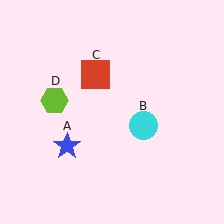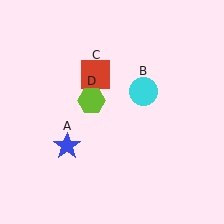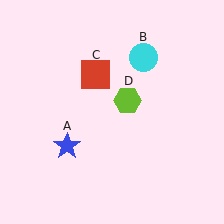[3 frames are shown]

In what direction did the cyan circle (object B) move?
The cyan circle (object B) moved up.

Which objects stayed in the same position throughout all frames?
Blue star (object A) and red square (object C) remained stationary.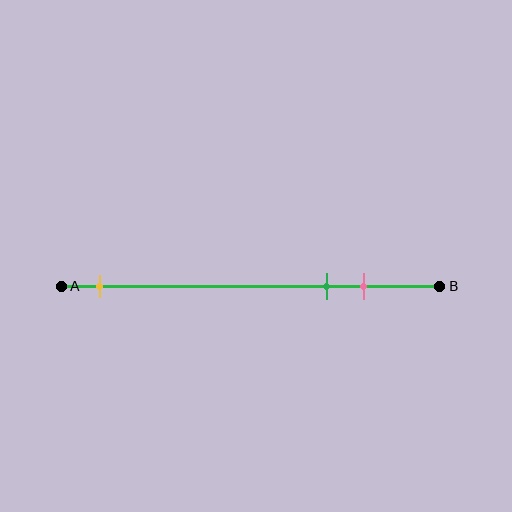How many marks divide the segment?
There are 3 marks dividing the segment.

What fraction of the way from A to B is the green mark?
The green mark is approximately 70% (0.7) of the way from A to B.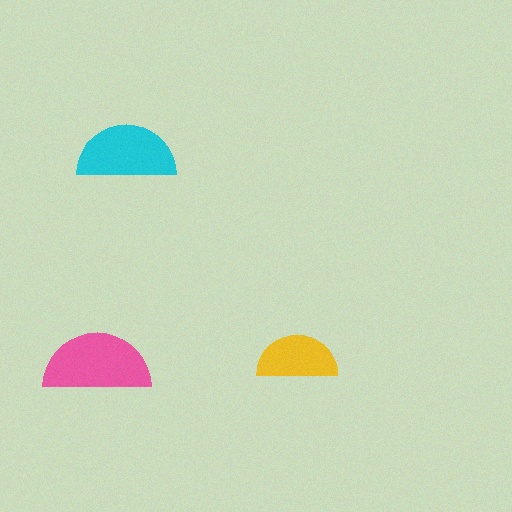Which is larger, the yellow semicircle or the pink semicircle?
The pink one.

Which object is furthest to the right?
The yellow semicircle is rightmost.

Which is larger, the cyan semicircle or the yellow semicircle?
The cyan one.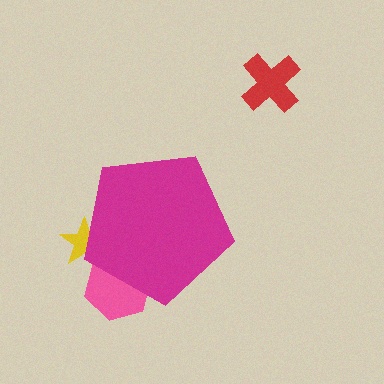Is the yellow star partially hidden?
Yes, the yellow star is partially hidden behind the magenta pentagon.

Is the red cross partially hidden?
No, the red cross is fully visible.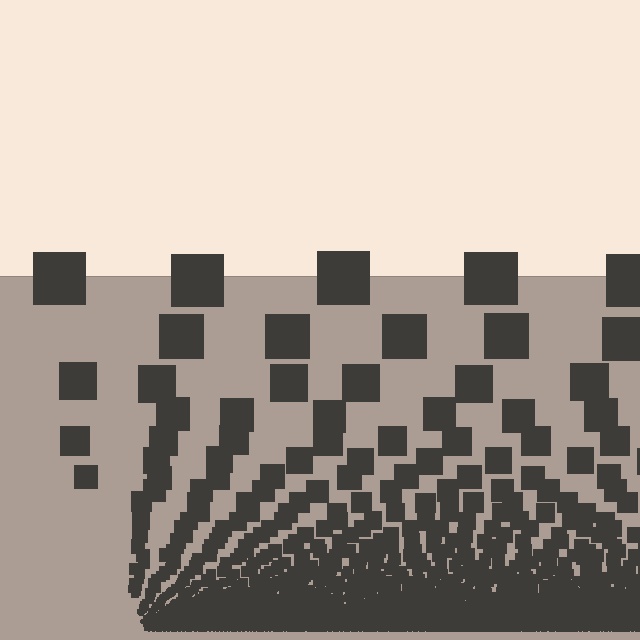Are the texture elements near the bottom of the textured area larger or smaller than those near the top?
Smaller. The gradient is inverted — elements near the bottom are smaller and denser.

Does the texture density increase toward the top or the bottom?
Density increases toward the bottom.